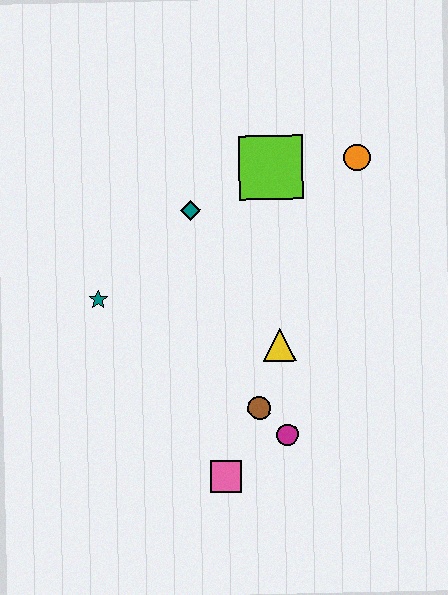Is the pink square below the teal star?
Yes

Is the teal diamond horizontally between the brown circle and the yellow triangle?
No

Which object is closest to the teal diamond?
The lime square is closest to the teal diamond.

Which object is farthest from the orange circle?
The pink square is farthest from the orange circle.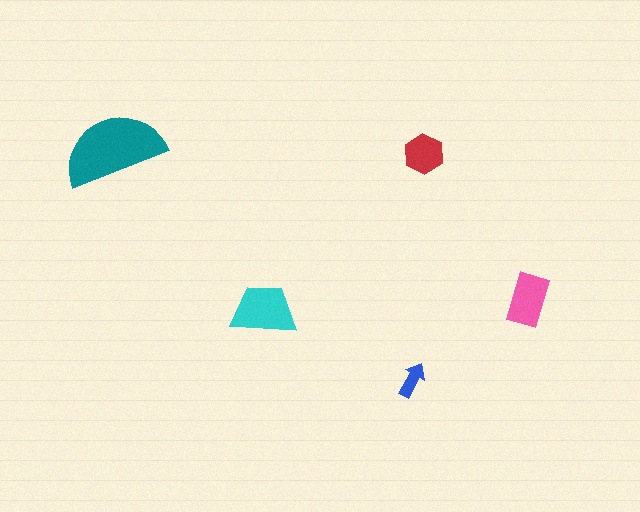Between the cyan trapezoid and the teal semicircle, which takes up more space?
The teal semicircle.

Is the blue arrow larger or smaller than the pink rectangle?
Smaller.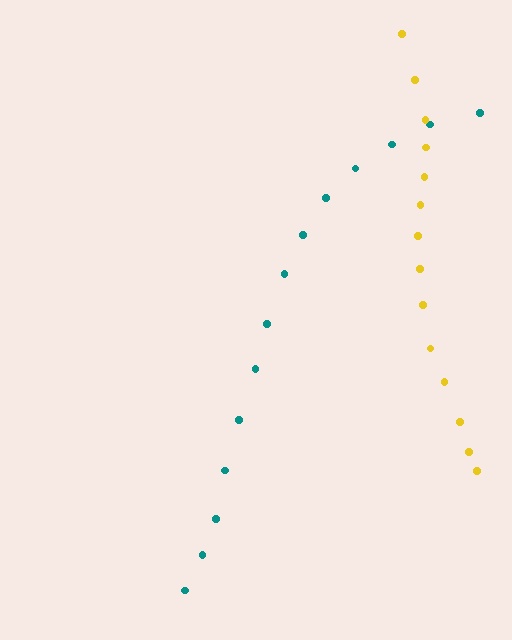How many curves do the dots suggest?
There are 2 distinct paths.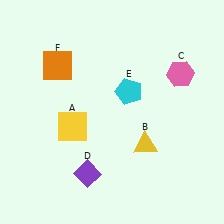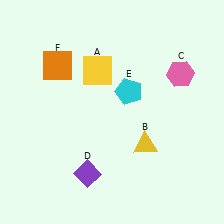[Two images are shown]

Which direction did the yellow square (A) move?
The yellow square (A) moved up.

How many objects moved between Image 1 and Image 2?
1 object moved between the two images.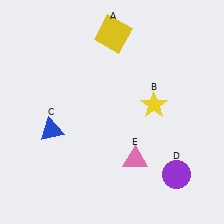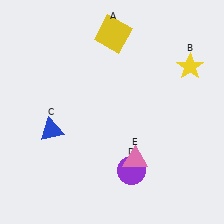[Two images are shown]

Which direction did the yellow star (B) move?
The yellow star (B) moved up.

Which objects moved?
The objects that moved are: the yellow star (B), the purple circle (D).